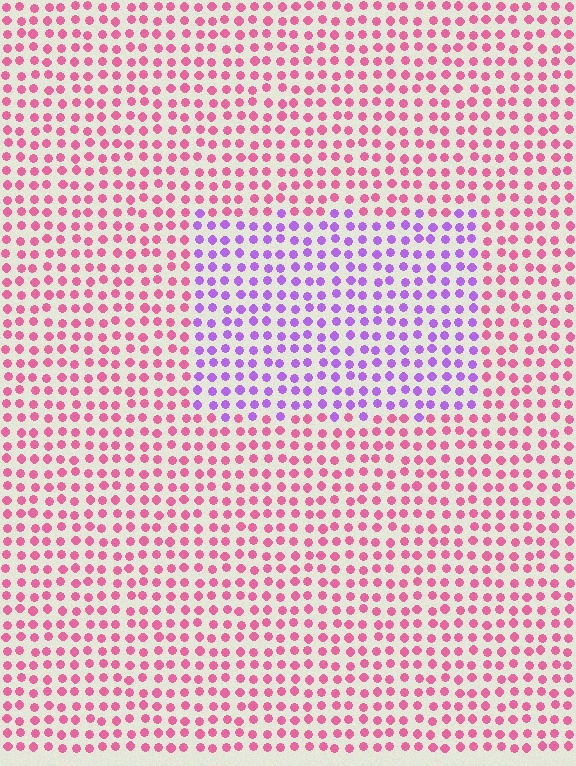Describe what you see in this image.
The image is filled with small pink elements in a uniform arrangement. A rectangle-shaped region is visible where the elements are tinted to a slightly different hue, forming a subtle color boundary.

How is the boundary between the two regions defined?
The boundary is defined purely by a slight shift in hue (about 57 degrees). Spacing, size, and orientation are identical on both sides.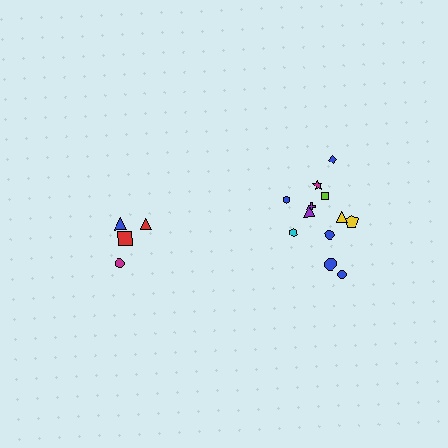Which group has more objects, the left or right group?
The right group.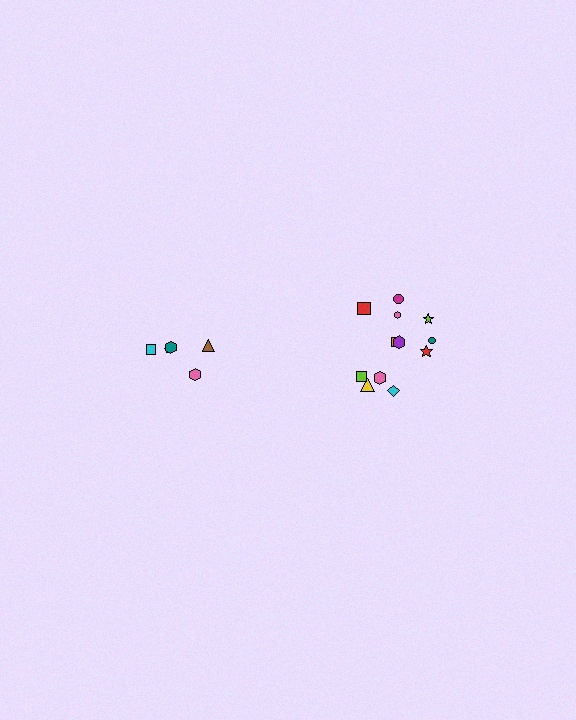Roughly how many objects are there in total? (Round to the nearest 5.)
Roughly 15 objects in total.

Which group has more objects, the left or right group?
The right group.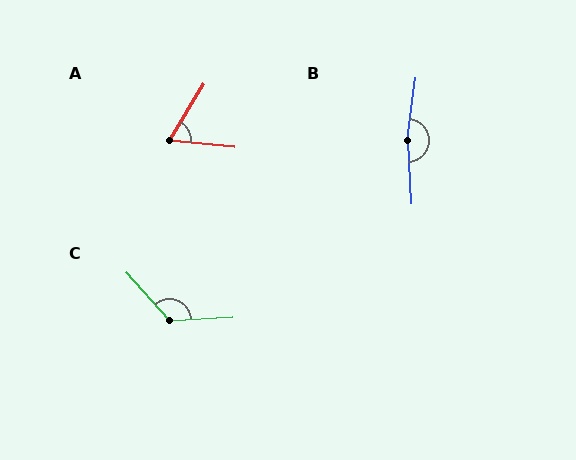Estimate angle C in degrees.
Approximately 129 degrees.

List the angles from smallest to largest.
A (64°), C (129°), B (170°).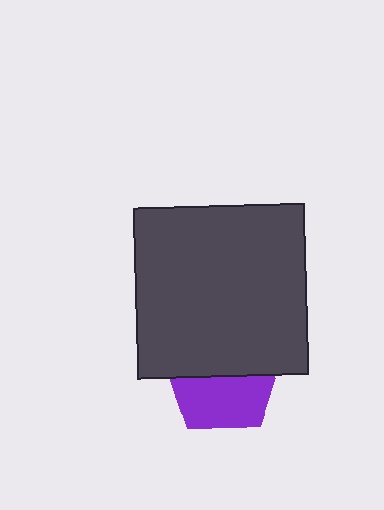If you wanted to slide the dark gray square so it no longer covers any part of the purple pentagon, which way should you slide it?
Slide it up — that is the most direct way to separate the two shapes.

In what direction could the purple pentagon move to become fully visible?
The purple pentagon could move down. That would shift it out from behind the dark gray square entirely.